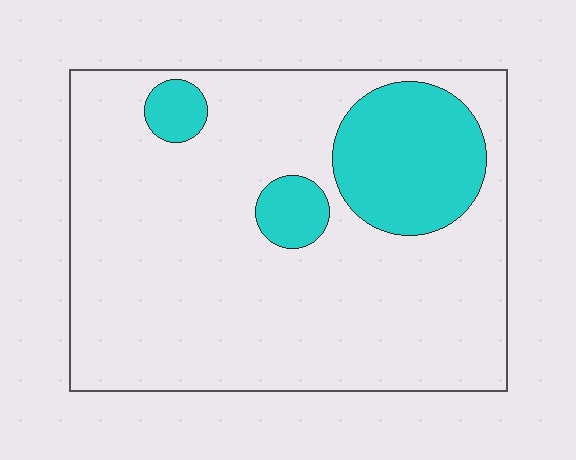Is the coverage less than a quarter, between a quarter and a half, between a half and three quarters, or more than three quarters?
Less than a quarter.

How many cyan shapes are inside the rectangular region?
3.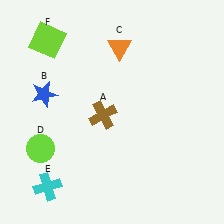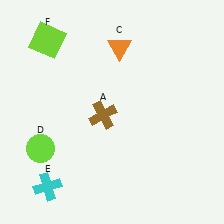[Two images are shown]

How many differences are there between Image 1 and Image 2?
There is 1 difference between the two images.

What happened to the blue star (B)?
The blue star (B) was removed in Image 2. It was in the top-left area of Image 1.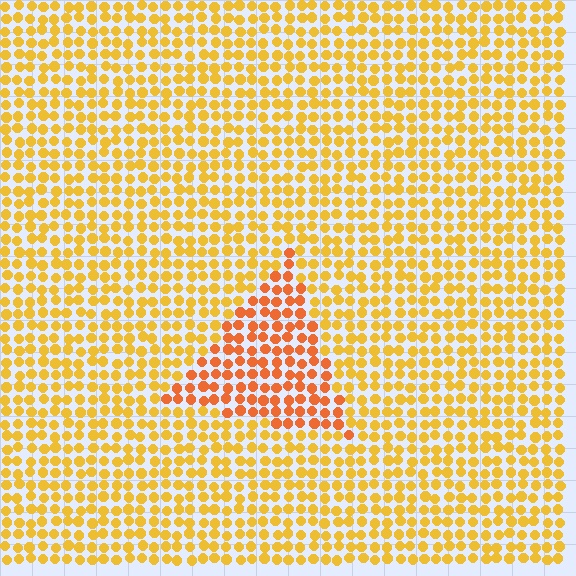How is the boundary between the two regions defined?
The boundary is defined purely by a slight shift in hue (about 26 degrees). Spacing, size, and orientation are identical on both sides.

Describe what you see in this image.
The image is filled with small yellow elements in a uniform arrangement. A triangle-shaped region is visible where the elements are tinted to a slightly different hue, forming a subtle color boundary.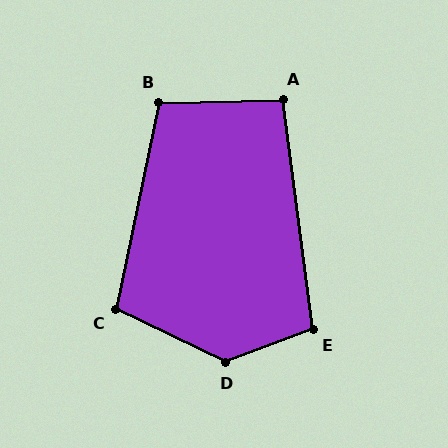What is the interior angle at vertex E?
Approximately 103 degrees (obtuse).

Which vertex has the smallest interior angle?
A, at approximately 96 degrees.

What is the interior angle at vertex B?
Approximately 103 degrees (obtuse).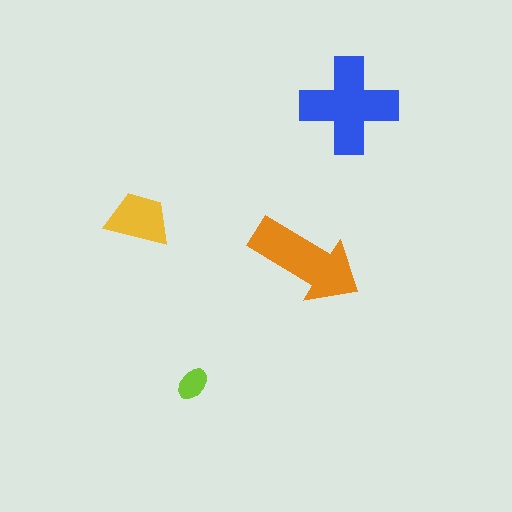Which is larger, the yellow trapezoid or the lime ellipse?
The yellow trapezoid.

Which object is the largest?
The blue cross.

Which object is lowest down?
The lime ellipse is bottommost.